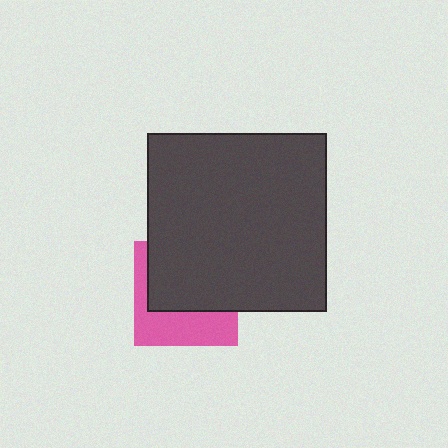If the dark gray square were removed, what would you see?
You would see the complete pink square.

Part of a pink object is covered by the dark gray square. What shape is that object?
It is a square.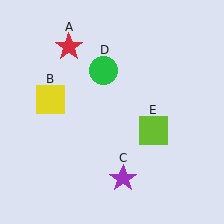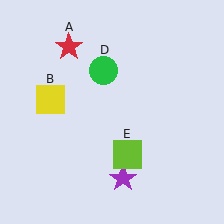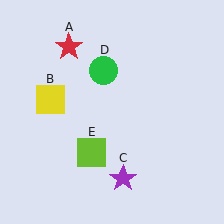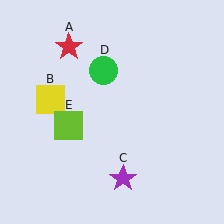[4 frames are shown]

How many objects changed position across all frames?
1 object changed position: lime square (object E).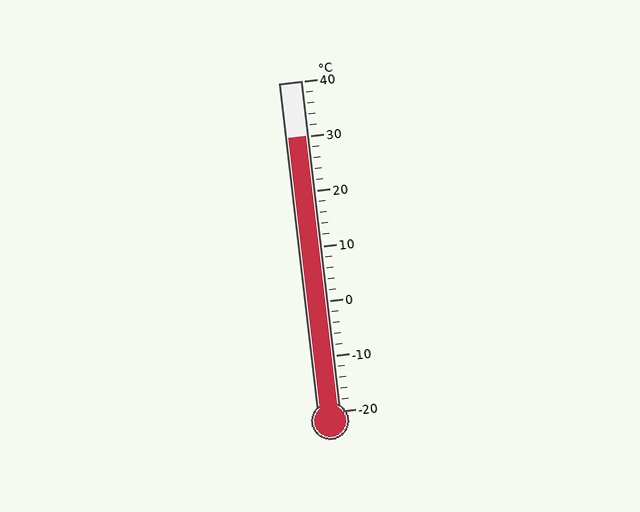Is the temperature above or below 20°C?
The temperature is above 20°C.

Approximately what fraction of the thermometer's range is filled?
The thermometer is filled to approximately 85% of its range.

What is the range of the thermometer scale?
The thermometer scale ranges from -20°C to 40°C.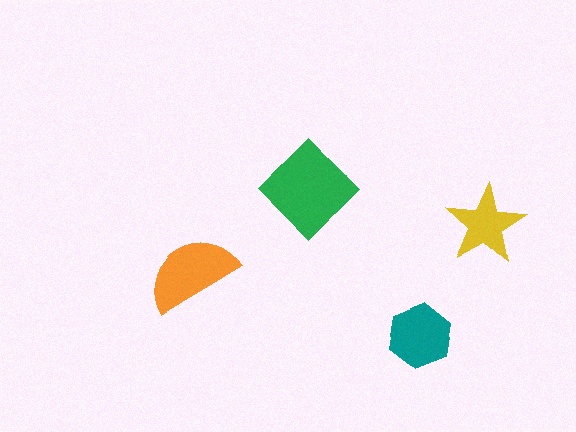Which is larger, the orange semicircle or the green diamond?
The green diamond.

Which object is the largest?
The green diamond.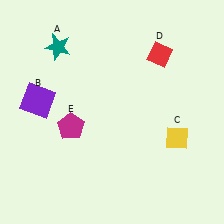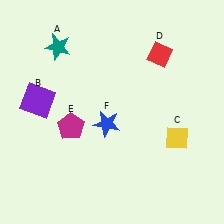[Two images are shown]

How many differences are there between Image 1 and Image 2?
There is 1 difference between the two images.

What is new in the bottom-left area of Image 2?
A blue star (F) was added in the bottom-left area of Image 2.